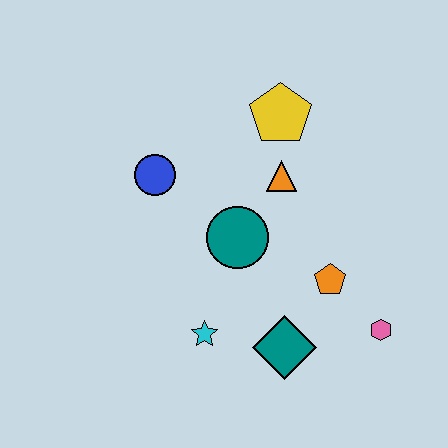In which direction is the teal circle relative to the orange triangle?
The teal circle is below the orange triangle.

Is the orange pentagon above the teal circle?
No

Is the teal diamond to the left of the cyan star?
No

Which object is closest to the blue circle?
The teal circle is closest to the blue circle.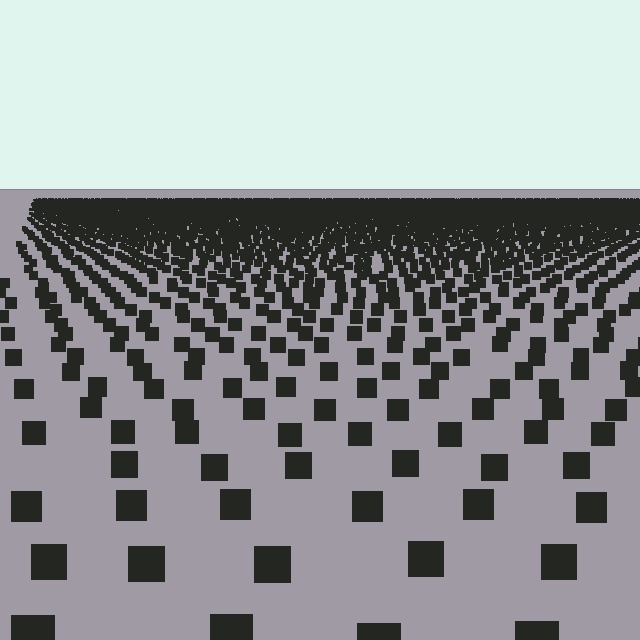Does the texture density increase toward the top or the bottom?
Density increases toward the top.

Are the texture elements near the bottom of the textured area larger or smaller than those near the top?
Larger. Near the bottom, elements are closer to the viewer and appear at a bigger on-screen size.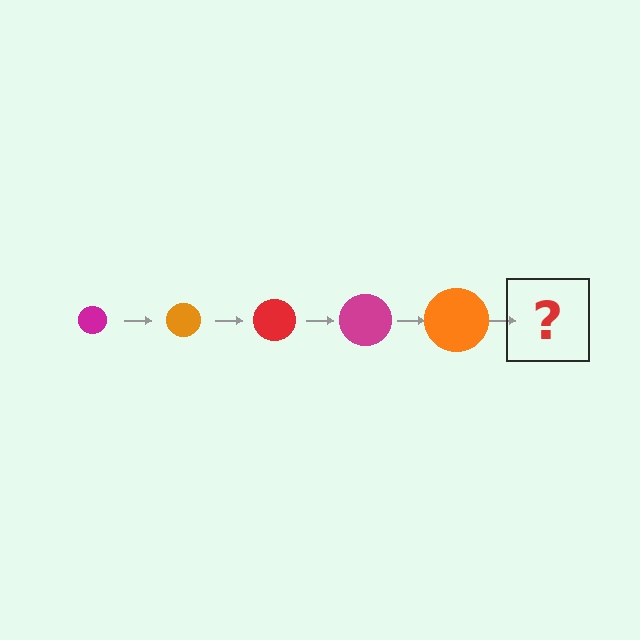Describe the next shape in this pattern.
It should be a red circle, larger than the previous one.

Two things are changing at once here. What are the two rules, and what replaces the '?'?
The two rules are that the circle grows larger each step and the color cycles through magenta, orange, and red. The '?' should be a red circle, larger than the previous one.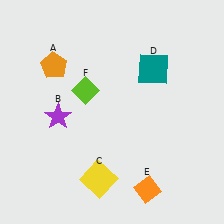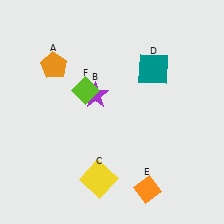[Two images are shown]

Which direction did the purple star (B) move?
The purple star (B) moved right.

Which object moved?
The purple star (B) moved right.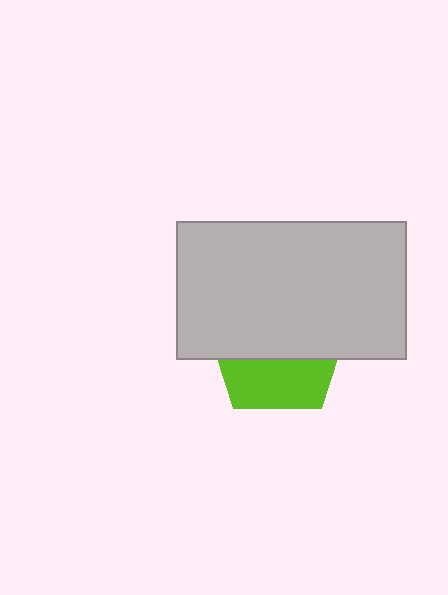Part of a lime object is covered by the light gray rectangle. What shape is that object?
It is a pentagon.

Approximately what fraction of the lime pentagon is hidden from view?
Roughly 62% of the lime pentagon is hidden behind the light gray rectangle.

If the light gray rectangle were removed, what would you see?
You would see the complete lime pentagon.